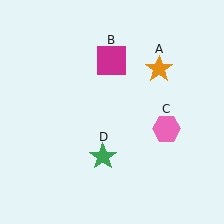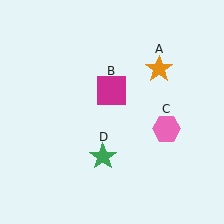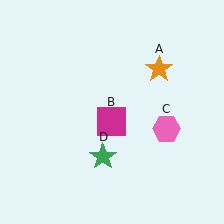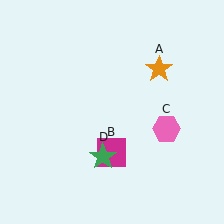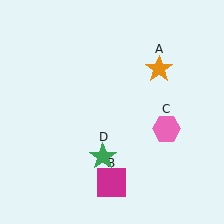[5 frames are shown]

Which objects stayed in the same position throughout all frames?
Orange star (object A) and pink hexagon (object C) and green star (object D) remained stationary.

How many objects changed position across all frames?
1 object changed position: magenta square (object B).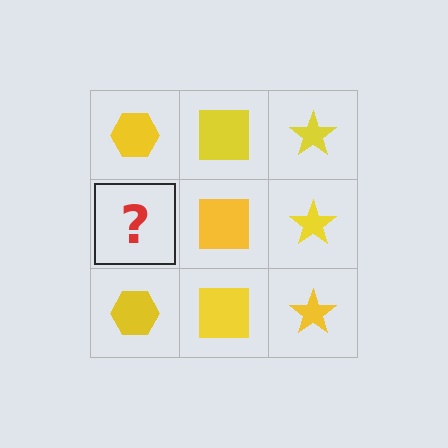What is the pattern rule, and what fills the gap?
The rule is that each column has a consistent shape. The gap should be filled with a yellow hexagon.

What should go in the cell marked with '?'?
The missing cell should contain a yellow hexagon.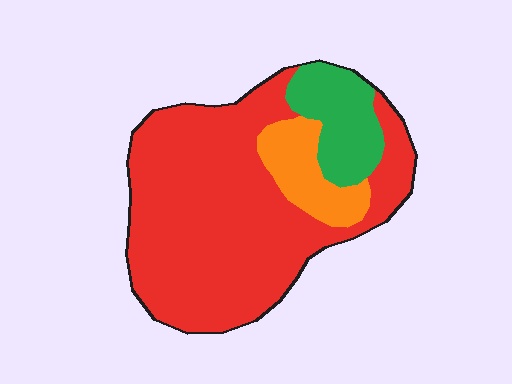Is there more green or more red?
Red.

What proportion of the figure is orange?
Orange takes up about one eighth (1/8) of the figure.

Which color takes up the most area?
Red, at roughly 75%.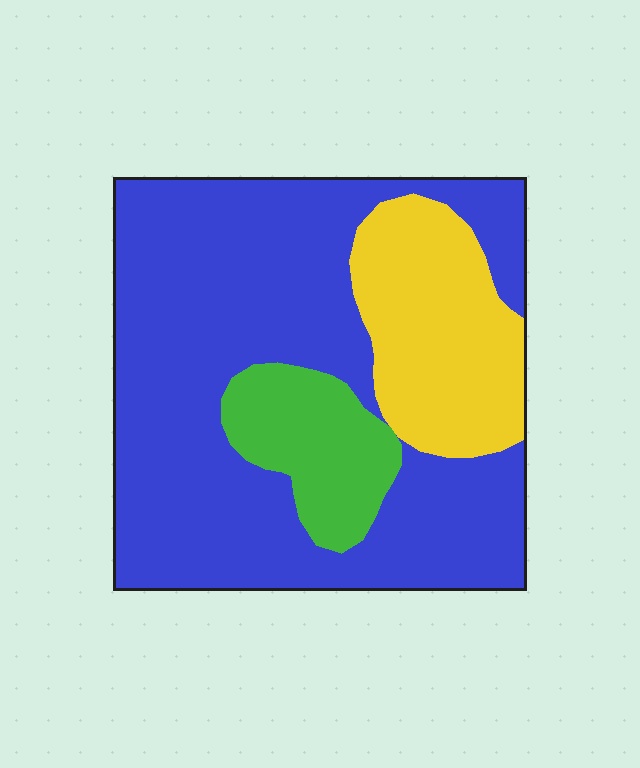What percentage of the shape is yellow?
Yellow covers around 20% of the shape.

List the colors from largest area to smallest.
From largest to smallest: blue, yellow, green.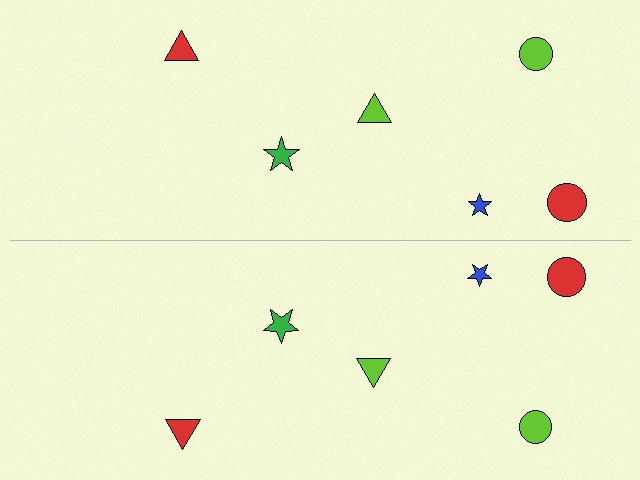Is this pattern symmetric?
Yes, this pattern has bilateral (reflection) symmetry.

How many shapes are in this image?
There are 12 shapes in this image.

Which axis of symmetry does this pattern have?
The pattern has a horizontal axis of symmetry running through the center of the image.